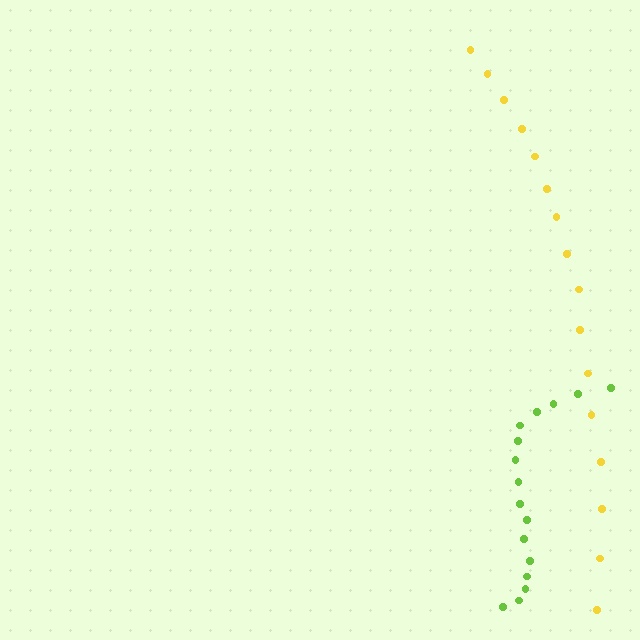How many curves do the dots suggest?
There are 2 distinct paths.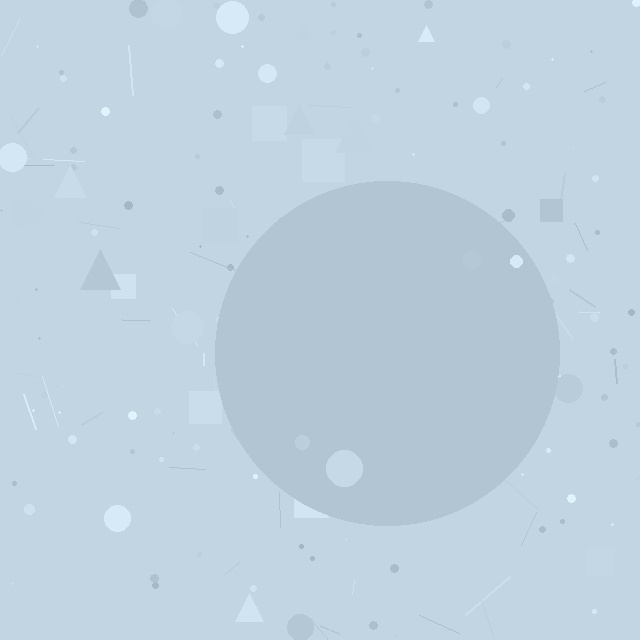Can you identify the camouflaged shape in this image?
The camouflaged shape is a circle.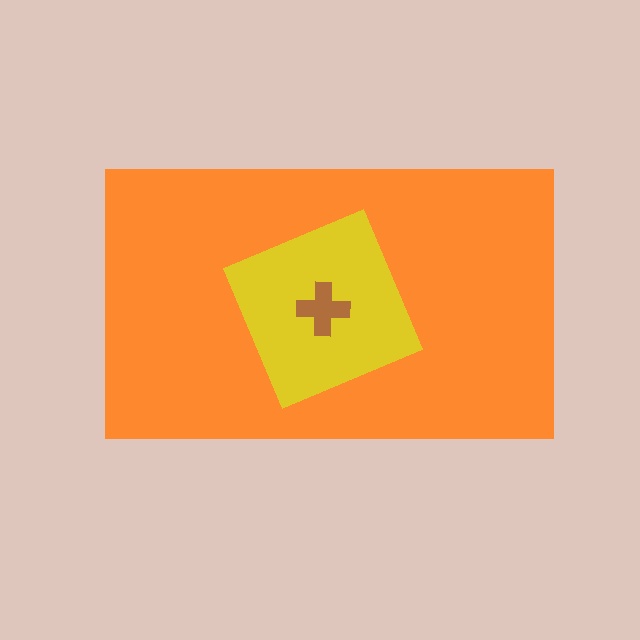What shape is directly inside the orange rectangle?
The yellow diamond.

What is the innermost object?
The brown cross.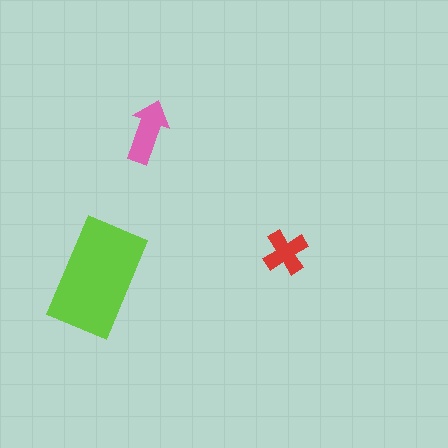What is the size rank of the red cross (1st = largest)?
3rd.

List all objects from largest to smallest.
The lime rectangle, the pink arrow, the red cross.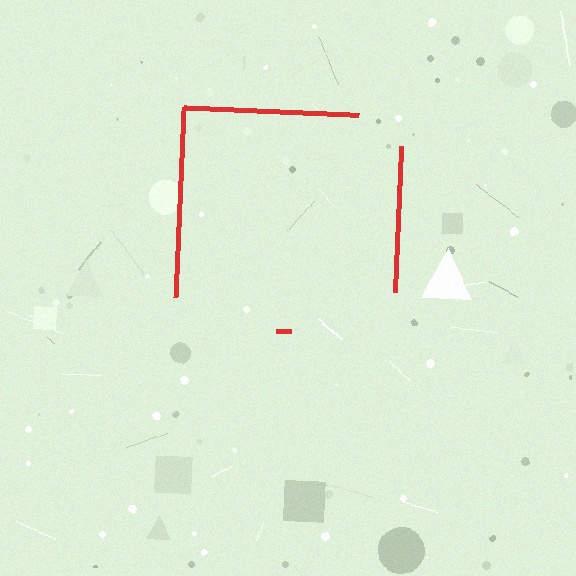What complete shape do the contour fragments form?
The contour fragments form a square.